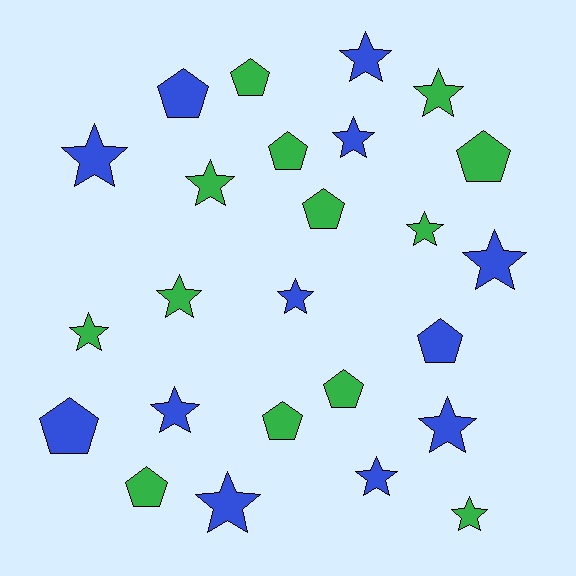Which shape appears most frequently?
Star, with 15 objects.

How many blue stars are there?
There are 9 blue stars.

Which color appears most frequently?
Green, with 13 objects.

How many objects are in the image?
There are 25 objects.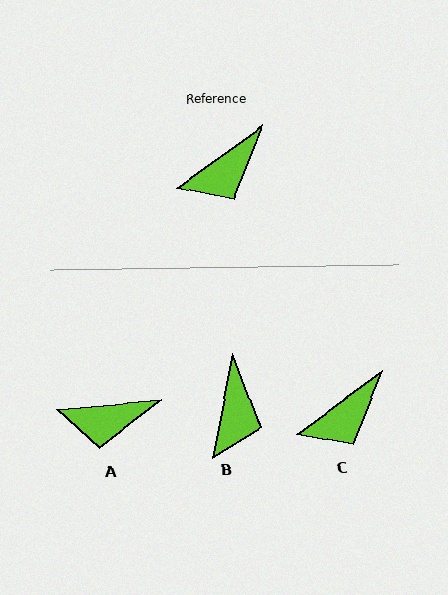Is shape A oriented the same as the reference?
No, it is off by about 31 degrees.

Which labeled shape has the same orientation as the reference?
C.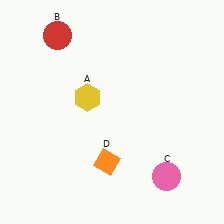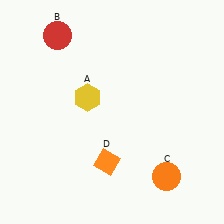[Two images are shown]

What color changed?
The circle (C) changed from pink in Image 1 to orange in Image 2.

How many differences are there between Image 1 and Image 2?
There is 1 difference between the two images.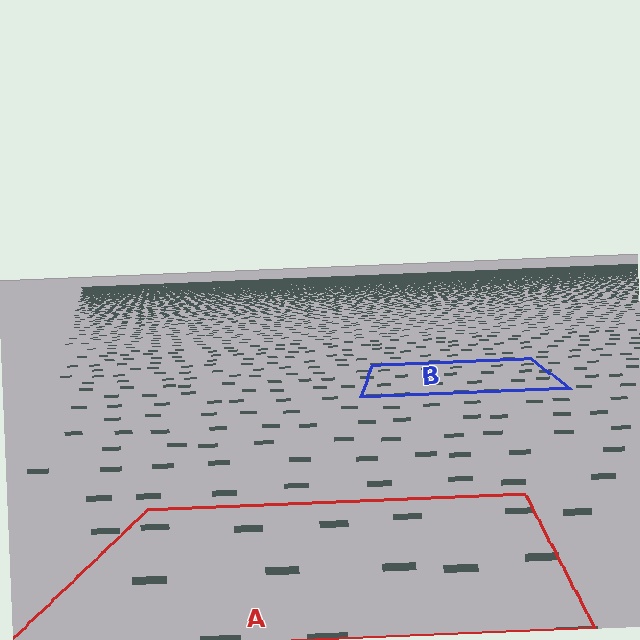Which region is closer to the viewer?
Region A is closer. The texture elements there are larger and more spread out.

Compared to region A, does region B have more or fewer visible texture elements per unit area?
Region B has more texture elements per unit area — they are packed more densely because it is farther away.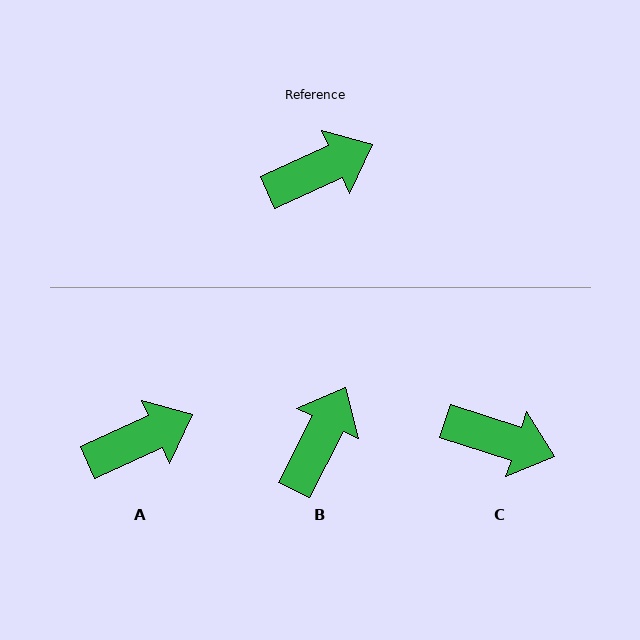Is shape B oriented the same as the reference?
No, it is off by about 39 degrees.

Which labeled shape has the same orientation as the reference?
A.